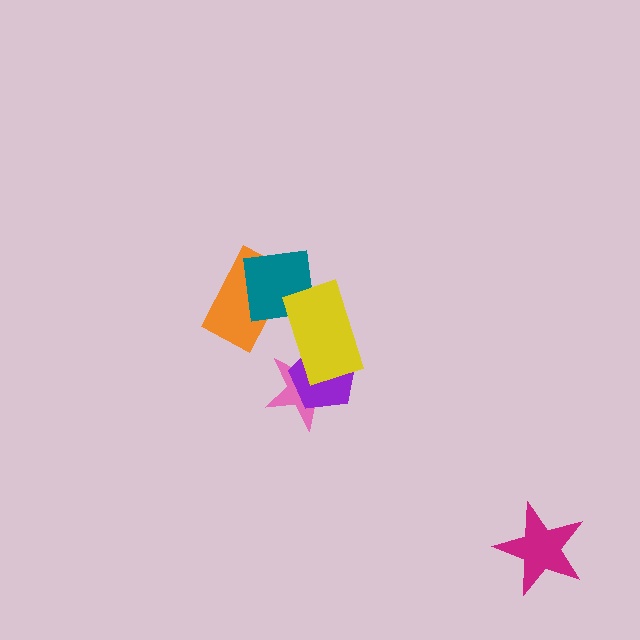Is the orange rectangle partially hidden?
Yes, it is partially covered by another shape.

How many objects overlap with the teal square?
2 objects overlap with the teal square.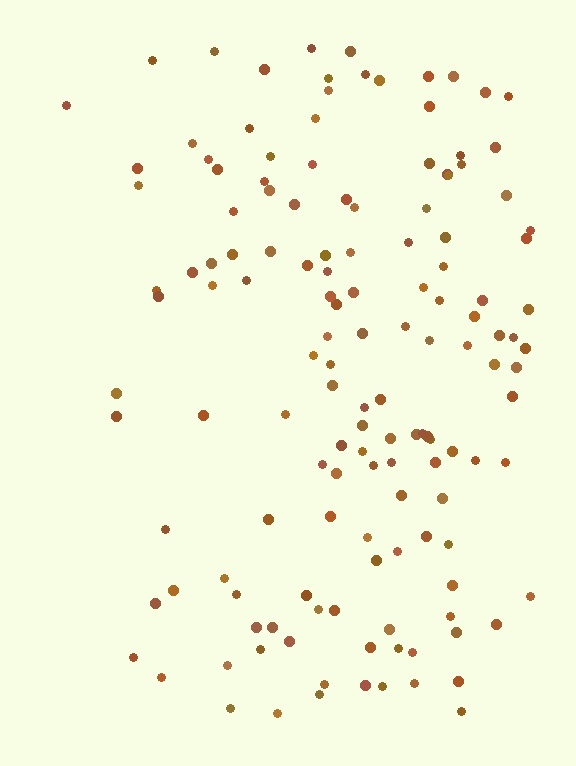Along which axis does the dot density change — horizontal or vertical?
Horizontal.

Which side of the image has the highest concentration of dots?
The right.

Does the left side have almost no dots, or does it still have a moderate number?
Still a moderate number, just noticeably fewer than the right.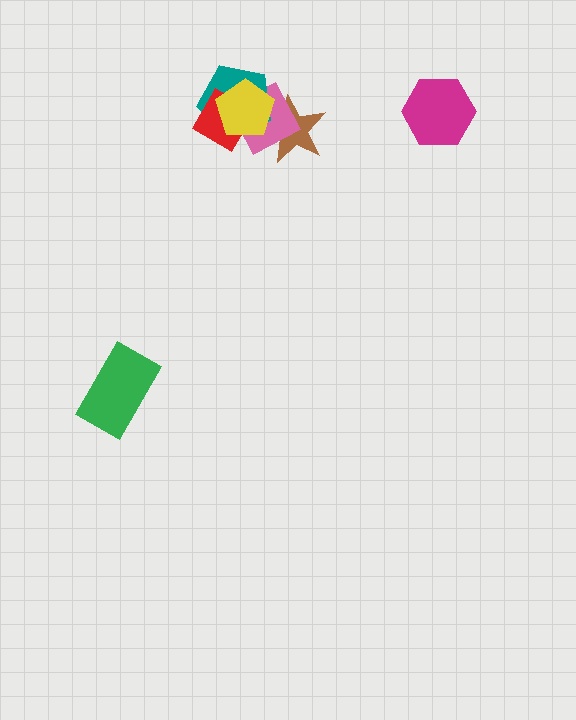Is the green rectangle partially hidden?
No, no other shape covers it.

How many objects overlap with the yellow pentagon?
4 objects overlap with the yellow pentagon.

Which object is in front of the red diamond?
The yellow pentagon is in front of the red diamond.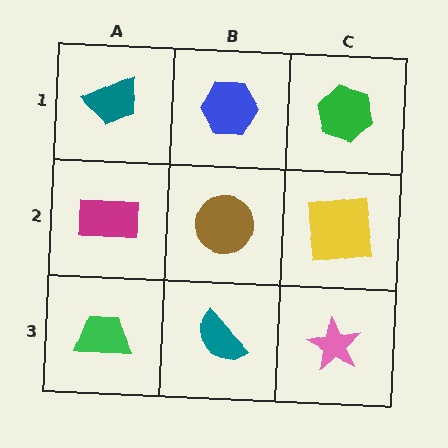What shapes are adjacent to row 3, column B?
A brown circle (row 2, column B), a green trapezoid (row 3, column A), a pink star (row 3, column C).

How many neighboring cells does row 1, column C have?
2.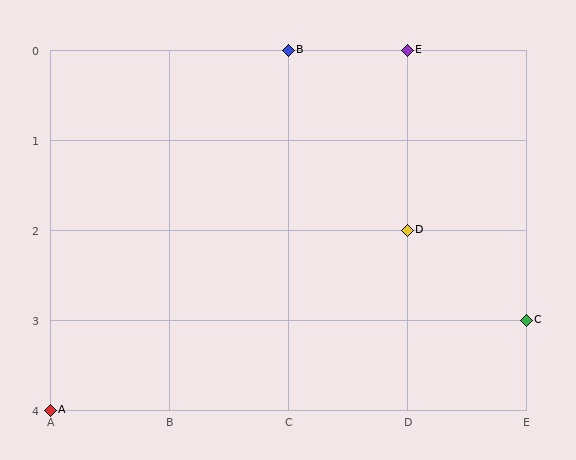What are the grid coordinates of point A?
Point A is at grid coordinates (A, 4).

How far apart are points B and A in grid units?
Points B and A are 2 columns and 4 rows apart (about 4.5 grid units diagonally).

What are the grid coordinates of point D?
Point D is at grid coordinates (D, 2).